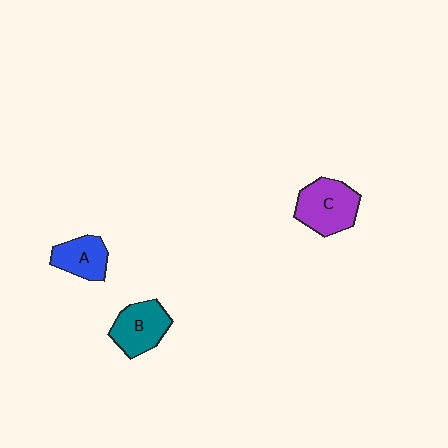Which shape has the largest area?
Shape C (purple).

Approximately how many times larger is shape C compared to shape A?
Approximately 1.4 times.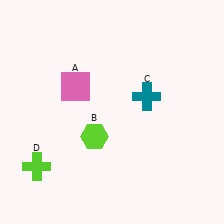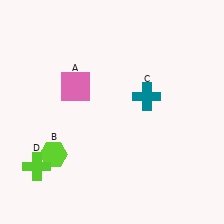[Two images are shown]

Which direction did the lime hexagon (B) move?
The lime hexagon (B) moved left.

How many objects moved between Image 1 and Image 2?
1 object moved between the two images.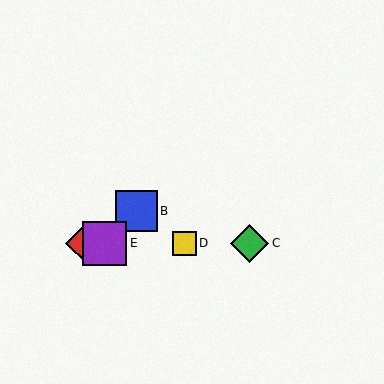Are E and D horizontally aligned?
Yes, both are at y≈243.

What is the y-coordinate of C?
Object C is at y≈243.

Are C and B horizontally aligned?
No, C is at y≈243 and B is at y≈211.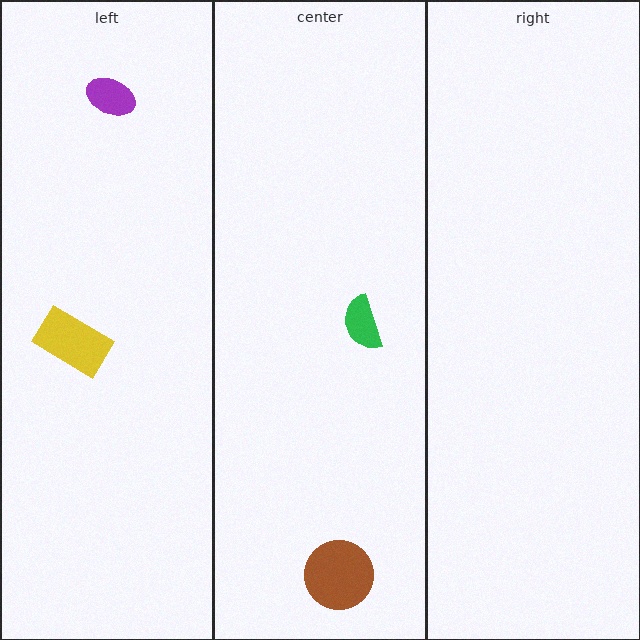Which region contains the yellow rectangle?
The left region.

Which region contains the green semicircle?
The center region.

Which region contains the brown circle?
The center region.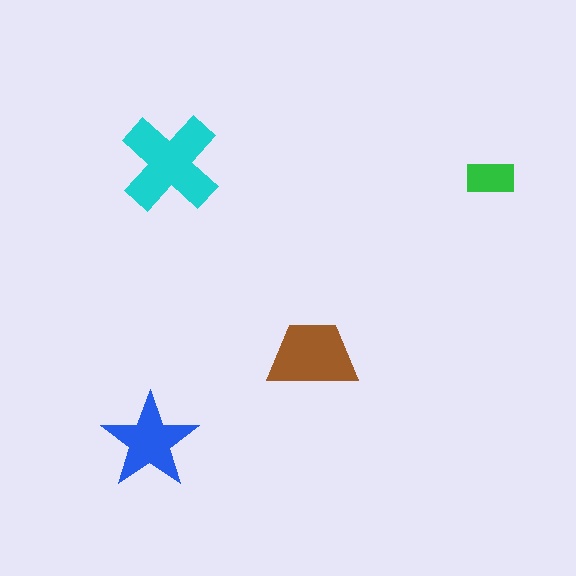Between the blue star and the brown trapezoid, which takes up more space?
The brown trapezoid.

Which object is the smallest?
The green rectangle.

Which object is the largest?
The cyan cross.